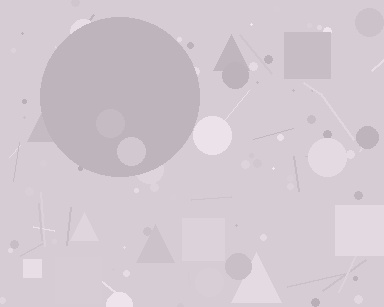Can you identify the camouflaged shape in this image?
The camouflaged shape is a circle.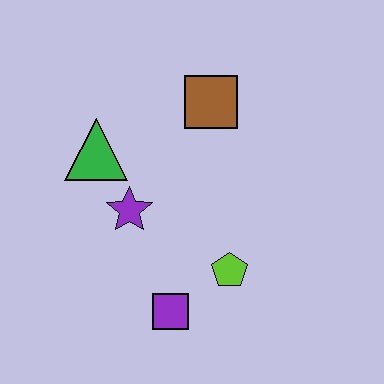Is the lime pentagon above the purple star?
No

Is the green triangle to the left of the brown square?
Yes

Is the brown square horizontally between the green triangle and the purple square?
No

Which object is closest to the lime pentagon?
The purple square is closest to the lime pentagon.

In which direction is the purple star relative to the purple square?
The purple star is above the purple square.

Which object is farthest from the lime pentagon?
The green triangle is farthest from the lime pentagon.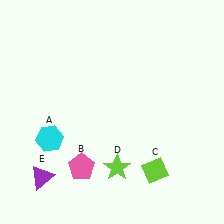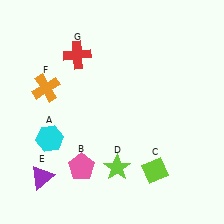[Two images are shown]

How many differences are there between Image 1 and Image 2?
There are 2 differences between the two images.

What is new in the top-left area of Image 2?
An orange cross (F) was added in the top-left area of Image 2.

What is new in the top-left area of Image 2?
A red cross (G) was added in the top-left area of Image 2.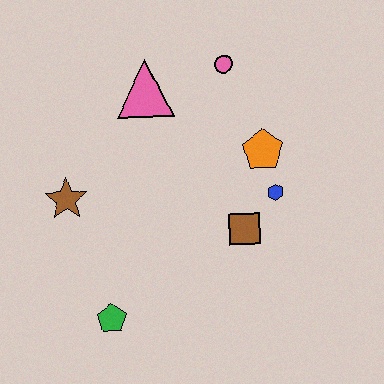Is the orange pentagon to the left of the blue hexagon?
Yes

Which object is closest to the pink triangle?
The pink circle is closest to the pink triangle.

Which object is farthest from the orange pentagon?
The green pentagon is farthest from the orange pentagon.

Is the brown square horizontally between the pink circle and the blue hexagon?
Yes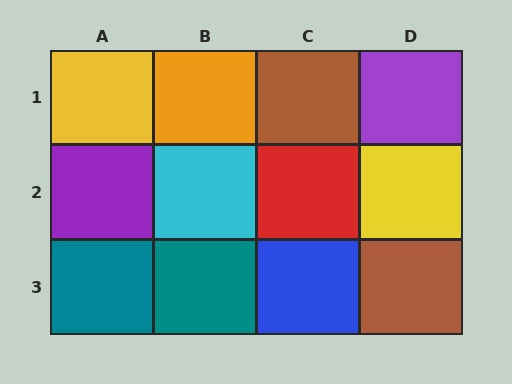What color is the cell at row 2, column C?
Red.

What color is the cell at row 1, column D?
Purple.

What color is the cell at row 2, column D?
Yellow.